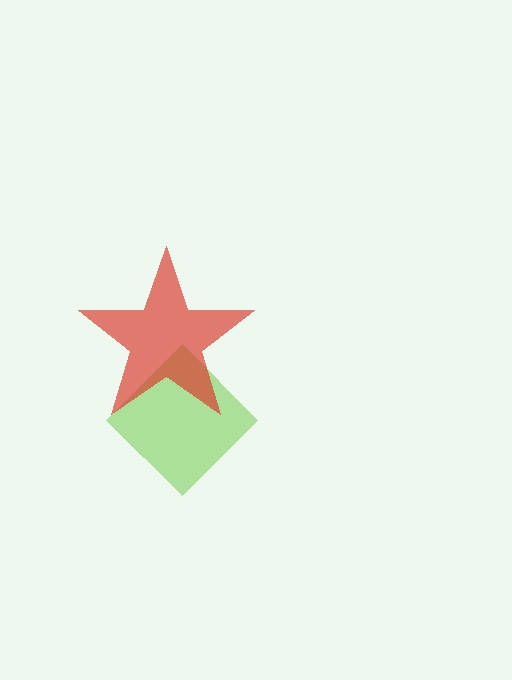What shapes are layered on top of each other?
The layered shapes are: a lime diamond, a red star.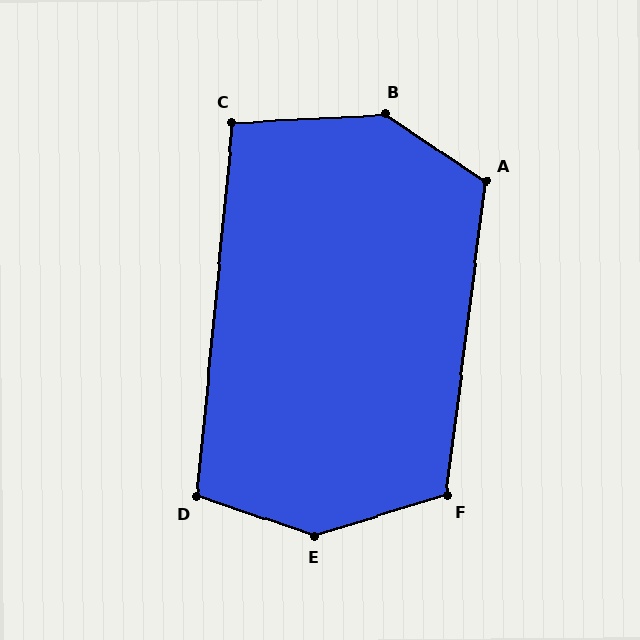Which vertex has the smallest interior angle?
C, at approximately 99 degrees.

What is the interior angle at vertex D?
Approximately 103 degrees (obtuse).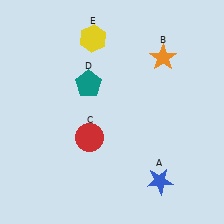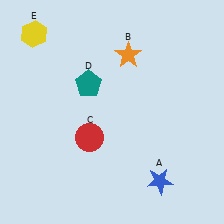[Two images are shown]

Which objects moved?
The objects that moved are: the orange star (B), the yellow hexagon (E).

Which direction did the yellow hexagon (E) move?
The yellow hexagon (E) moved left.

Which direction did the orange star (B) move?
The orange star (B) moved left.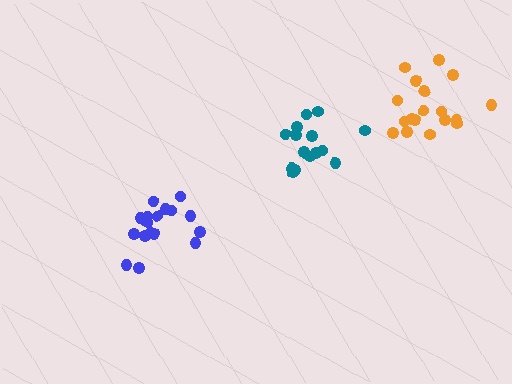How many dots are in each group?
Group 1: 15 dots, Group 2: 17 dots, Group 3: 18 dots (50 total).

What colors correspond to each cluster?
The clusters are colored: teal, blue, orange.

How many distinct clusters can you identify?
There are 3 distinct clusters.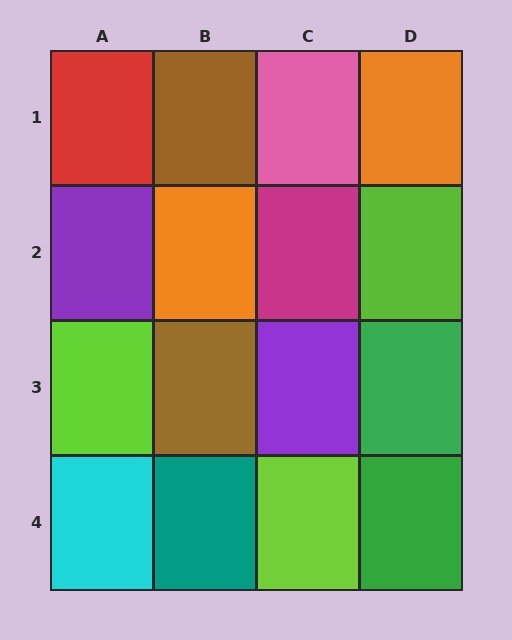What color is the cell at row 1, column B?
Brown.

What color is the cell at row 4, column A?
Cyan.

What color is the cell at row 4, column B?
Teal.